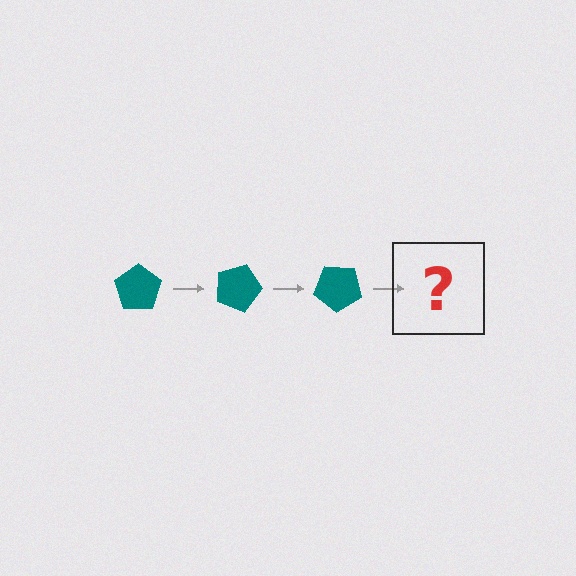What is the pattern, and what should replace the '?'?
The pattern is that the pentagon rotates 20 degrees each step. The '?' should be a teal pentagon rotated 60 degrees.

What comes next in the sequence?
The next element should be a teal pentagon rotated 60 degrees.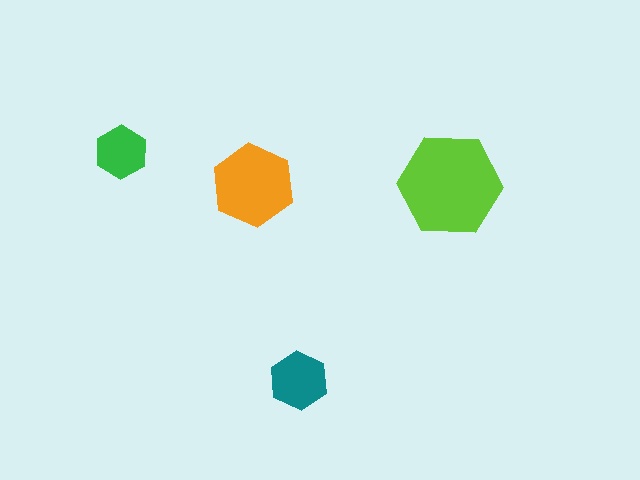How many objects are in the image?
There are 4 objects in the image.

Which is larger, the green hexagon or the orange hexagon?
The orange one.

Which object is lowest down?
The teal hexagon is bottommost.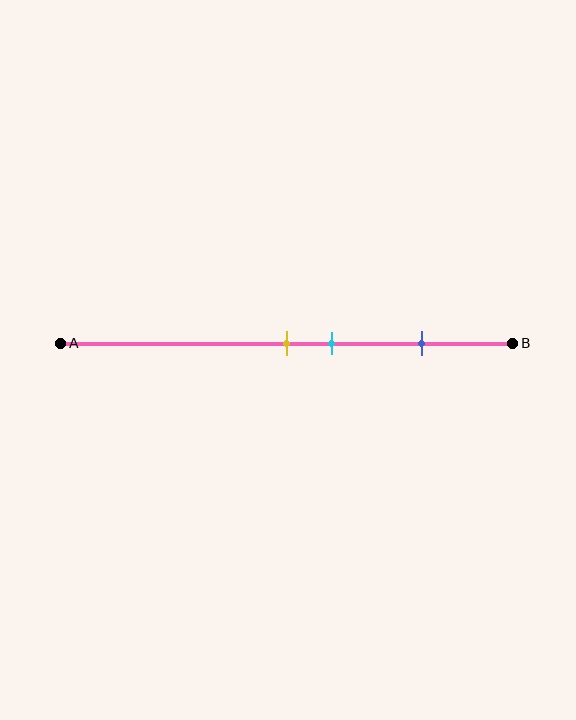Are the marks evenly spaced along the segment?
No, the marks are not evenly spaced.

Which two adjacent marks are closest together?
The yellow and cyan marks are the closest adjacent pair.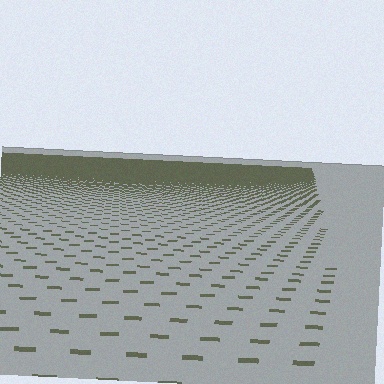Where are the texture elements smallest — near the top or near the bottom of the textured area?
Near the top.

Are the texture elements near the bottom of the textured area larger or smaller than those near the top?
Larger. Near the bottom, elements are closer to the viewer and appear at a bigger on-screen size.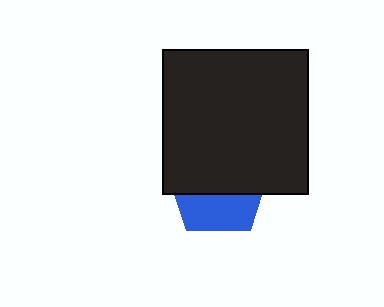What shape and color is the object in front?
The object in front is a black square.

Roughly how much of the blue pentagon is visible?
A small part of it is visible (roughly 38%).